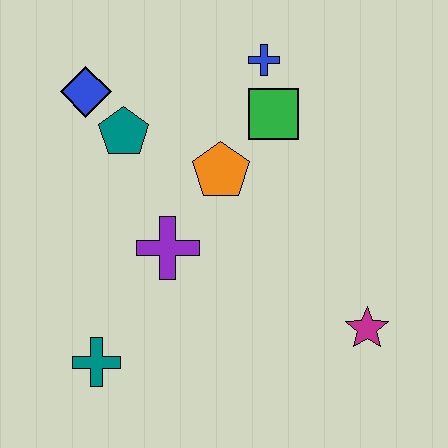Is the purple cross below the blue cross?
Yes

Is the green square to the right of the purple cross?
Yes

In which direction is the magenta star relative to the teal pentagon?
The magenta star is to the right of the teal pentagon.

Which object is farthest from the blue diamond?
The magenta star is farthest from the blue diamond.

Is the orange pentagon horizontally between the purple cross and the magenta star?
Yes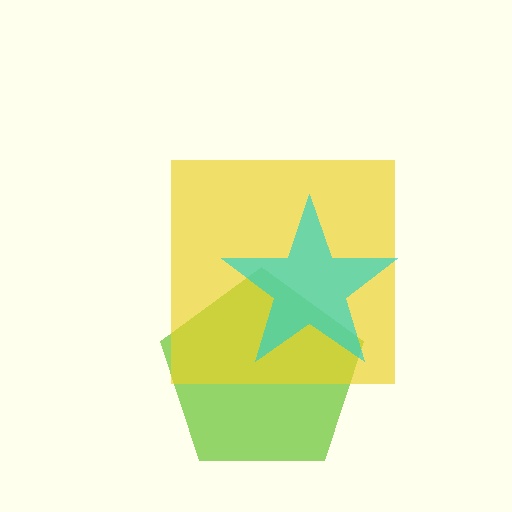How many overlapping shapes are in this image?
There are 3 overlapping shapes in the image.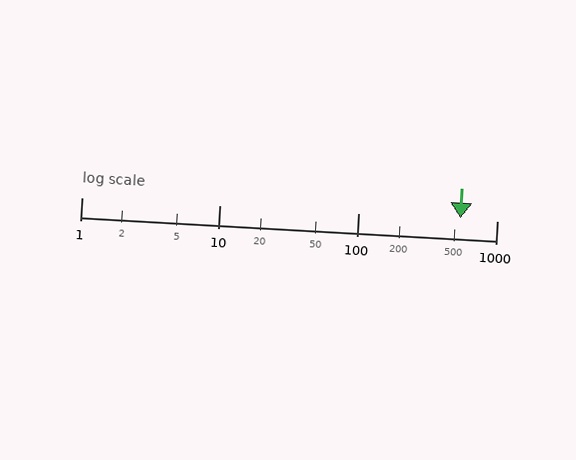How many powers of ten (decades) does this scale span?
The scale spans 3 decades, from 1 to 1000.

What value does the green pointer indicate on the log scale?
The pointer indicates approximately 550.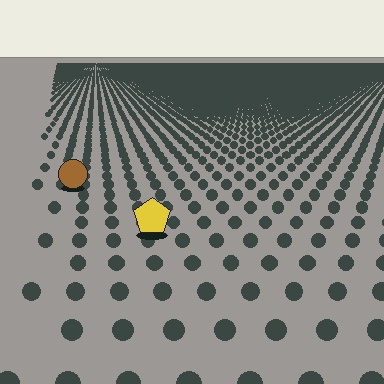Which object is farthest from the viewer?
The brown circle is farthest from the viewer. It appears smaller and the ground texture around it is denser.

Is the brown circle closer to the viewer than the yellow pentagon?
No. The yellow pentagon is closer — you can tell from the texture gradient: the ground texture is coarser near it.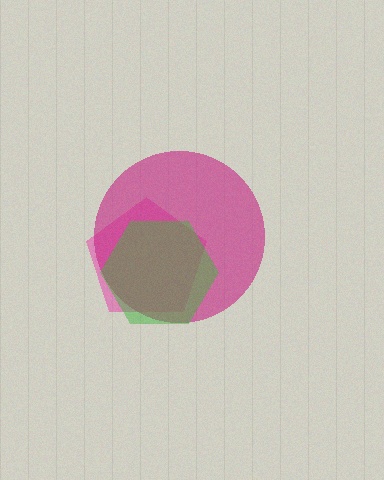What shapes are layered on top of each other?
The layered shapes are: a pink pentagon, a magenta circle, a green hexagon.